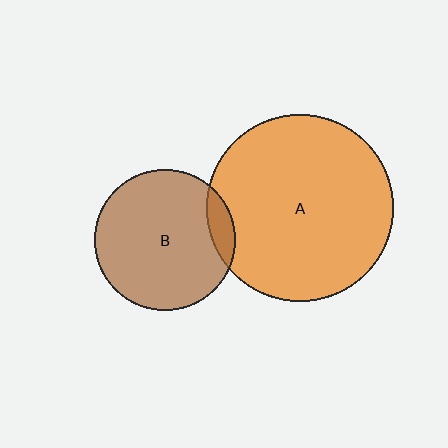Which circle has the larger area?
Circle A (orange).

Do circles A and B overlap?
Yes.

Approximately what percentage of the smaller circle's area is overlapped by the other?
Approximately 10%.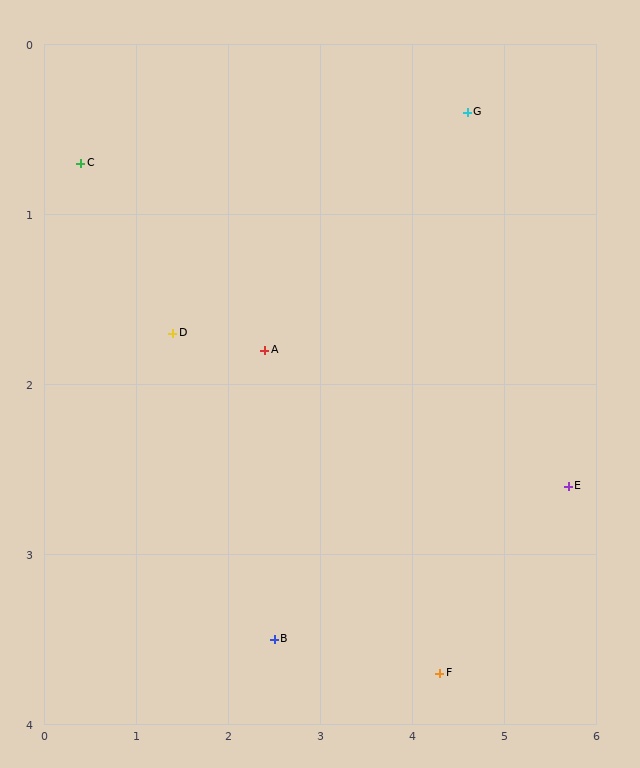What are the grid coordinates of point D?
Point D is at approximately (1.4, 1.7).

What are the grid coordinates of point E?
Point E is at approximately (5.7, 2.6).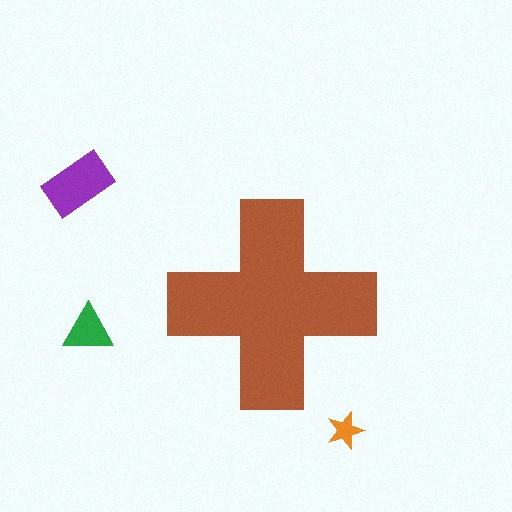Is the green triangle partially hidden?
No, the green triangle is fully visible.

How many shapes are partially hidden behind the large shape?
0 shapes are partially hidden.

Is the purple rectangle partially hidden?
No, the purple rectangle is fully visible.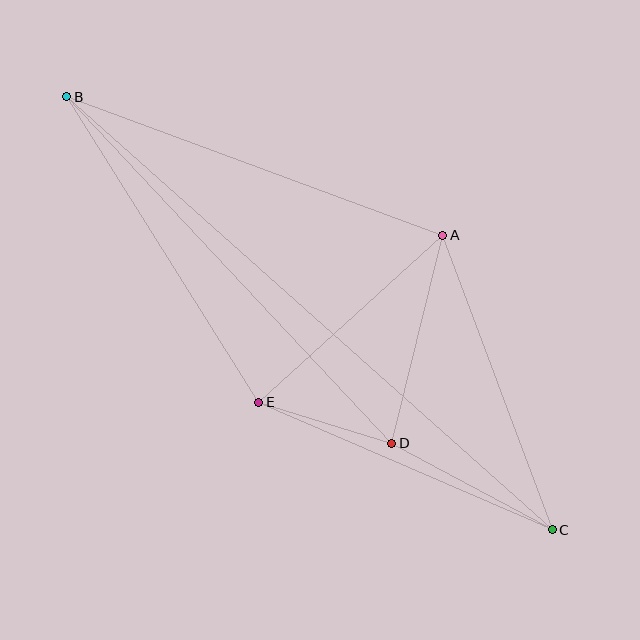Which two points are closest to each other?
Points D and E are closest to each other.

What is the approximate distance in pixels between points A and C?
The distance between A and C is approximately 314 pixels.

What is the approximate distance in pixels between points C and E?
The distance between C and E is approximately 320 pixels.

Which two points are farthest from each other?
Points B and C are farthest from each other.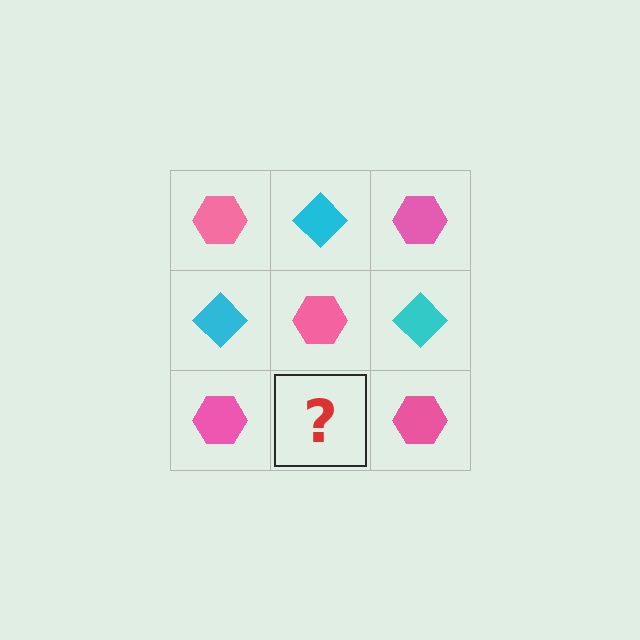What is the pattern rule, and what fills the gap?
The rule is that it alternates pink hexagon and cyan diamond in a checkerboard pattern. The gap should be filled with a cyan diamond.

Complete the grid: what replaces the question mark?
The question mark should be replaced with a cyan diamond.